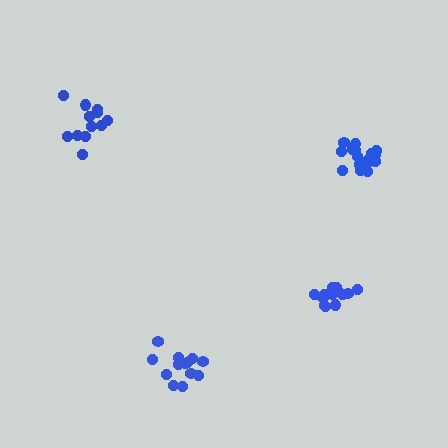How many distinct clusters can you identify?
There are 4 distinct clusters.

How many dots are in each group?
Group 1: 14 dots, Group 2: 17 dots, Group 3: 12 dots, Group 4: 13 dots (56 total).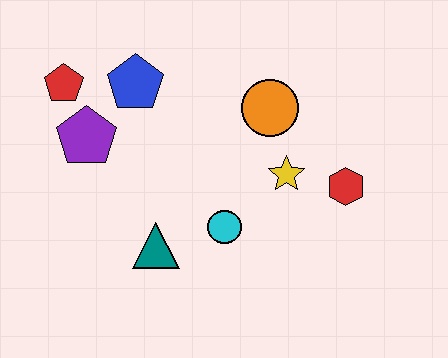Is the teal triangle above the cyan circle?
No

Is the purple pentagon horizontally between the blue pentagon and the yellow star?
No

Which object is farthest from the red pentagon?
The red hexagon is farthest from the red pentagon.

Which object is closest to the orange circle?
The yellow star is closest to the orange circle.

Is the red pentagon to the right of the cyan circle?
No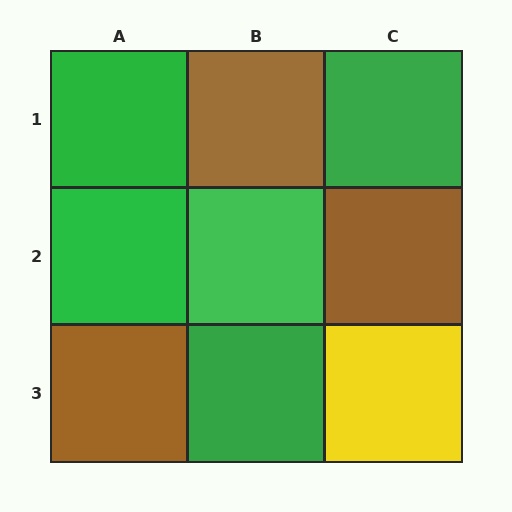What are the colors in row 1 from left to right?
Green, brown, green.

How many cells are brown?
3 cells are brown.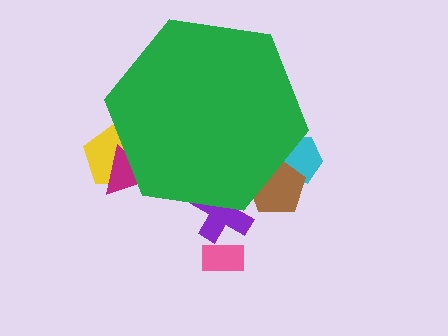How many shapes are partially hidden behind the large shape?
5 shapes are partially hidden.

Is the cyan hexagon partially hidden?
Yes, the cyan hexagon is partially hidden behind the green hexagon.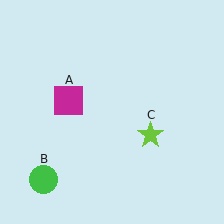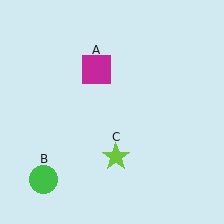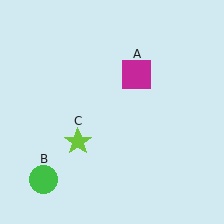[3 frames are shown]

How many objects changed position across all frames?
2 objects changed position: magenta square (object A), lime star (object C).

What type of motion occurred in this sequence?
The magenta square (object A), lime star (object C) rotated clockwise around the center of the scene.